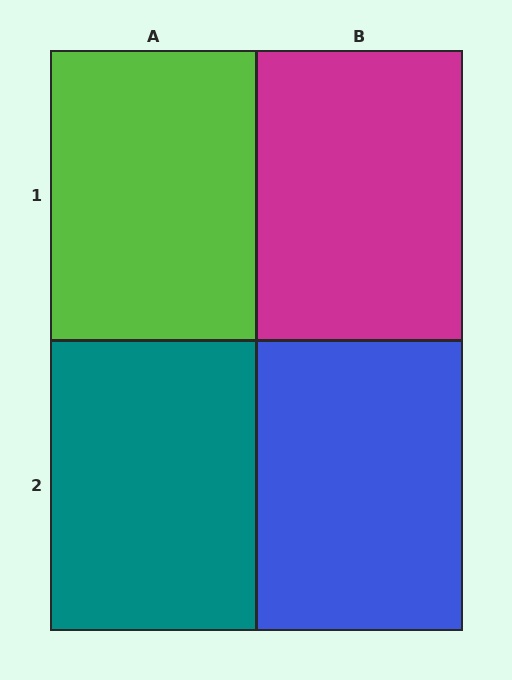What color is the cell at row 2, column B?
Blue.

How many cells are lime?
1 cell is lime.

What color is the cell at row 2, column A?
Teal.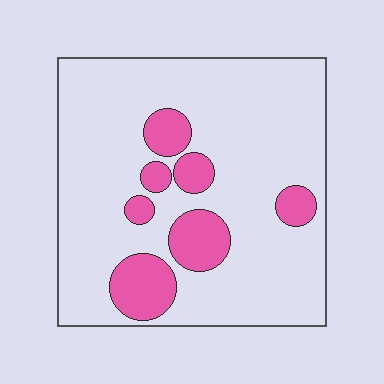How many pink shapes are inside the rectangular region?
7.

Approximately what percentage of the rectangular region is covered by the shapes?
Approximately 20%.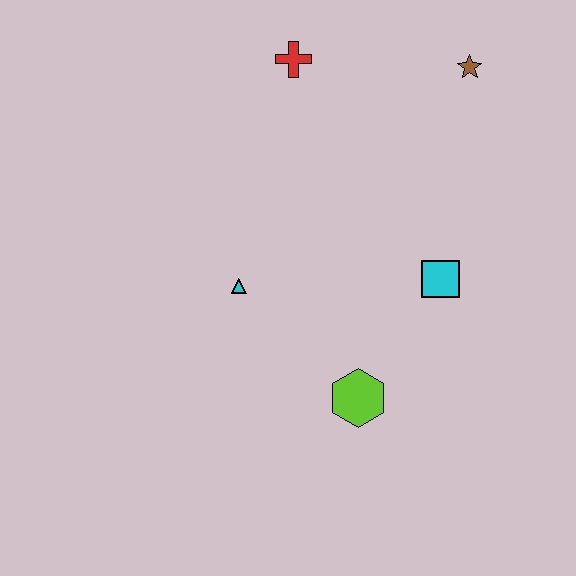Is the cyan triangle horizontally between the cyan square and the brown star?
No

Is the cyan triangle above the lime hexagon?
Yes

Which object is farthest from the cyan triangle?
The brown star is farthest from the cyan triangle.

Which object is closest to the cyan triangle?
The lime hexagon is closest to the cyan triangle.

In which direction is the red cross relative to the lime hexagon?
The red cross is above the lime hexagon.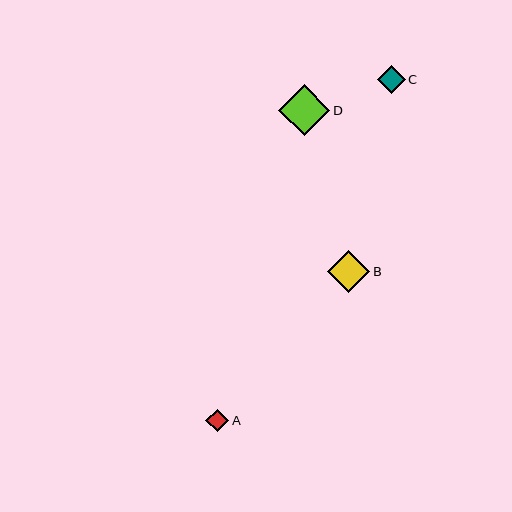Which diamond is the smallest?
Diamond A is the smallest with a size of approximately 23 pixels.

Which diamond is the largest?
Diamond D is the largest with a size of approximately 51 pixels.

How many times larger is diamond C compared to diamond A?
Diamond C is approximately 1.2 times the size of diamond A.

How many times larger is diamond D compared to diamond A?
Diamond D is approximately 2.2 times the size of diamond A.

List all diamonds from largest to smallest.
From largest to smallest: D, B, C, A.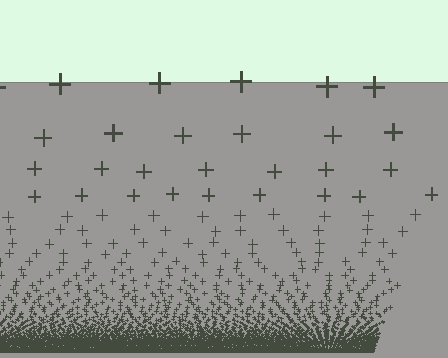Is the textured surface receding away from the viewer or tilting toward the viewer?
The surface appears to tilt toward the viewer. Texture elements get larger and sparser toward the top.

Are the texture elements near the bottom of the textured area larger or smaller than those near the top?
Smaller. The gradient is inverted — elements near the bottom are smaller and denser.